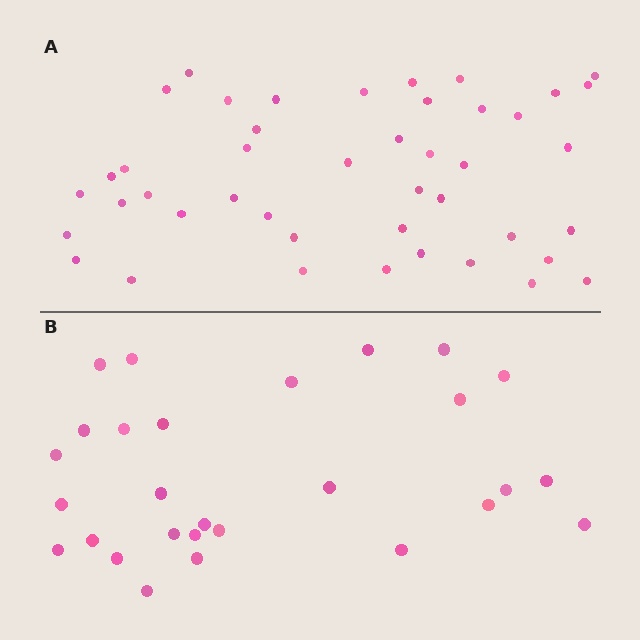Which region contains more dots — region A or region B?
Region A (the top region) has more dots.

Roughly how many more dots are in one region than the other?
Region A has approximately 15 more dots than region B.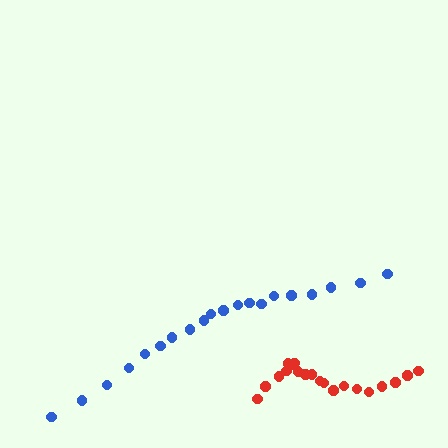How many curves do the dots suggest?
There are 2 distinct paths.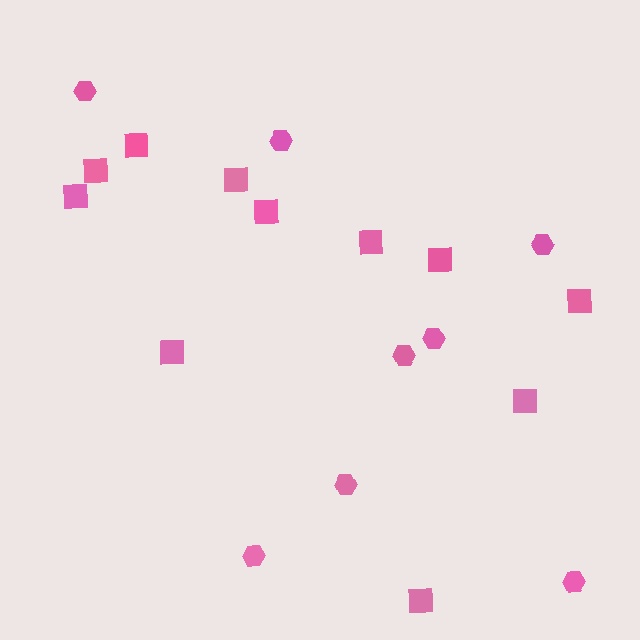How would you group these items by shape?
There are 2 groups: one group of hexagons (8) and one group of squares (11).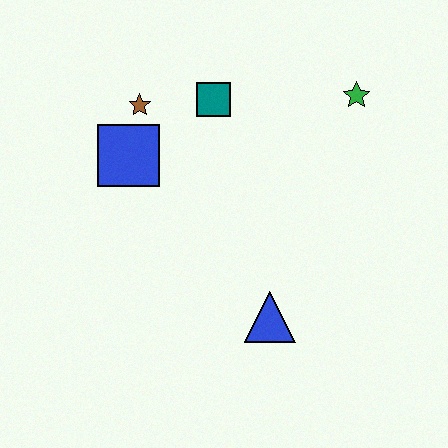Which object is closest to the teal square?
The brown star is closest to the teal square.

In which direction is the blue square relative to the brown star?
The blue square is below the brown star.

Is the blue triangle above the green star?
No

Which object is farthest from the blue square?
The green star is farthest from the blue square.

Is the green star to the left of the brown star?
No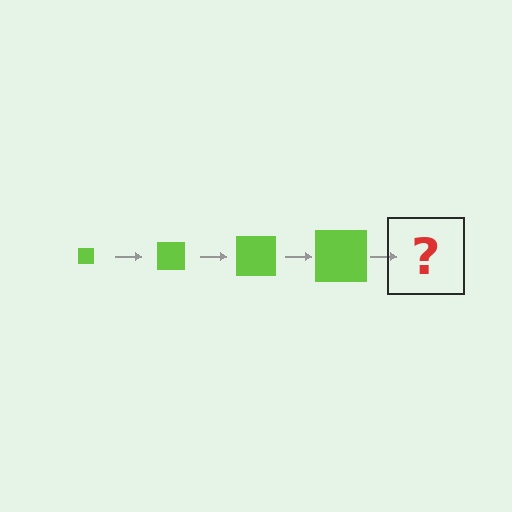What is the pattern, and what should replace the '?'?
The pattern is that the square gets progressively larger each step. The '?' should be a lime square, larger than the previous one.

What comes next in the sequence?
The next element should be a lime square, larger than the previous one.